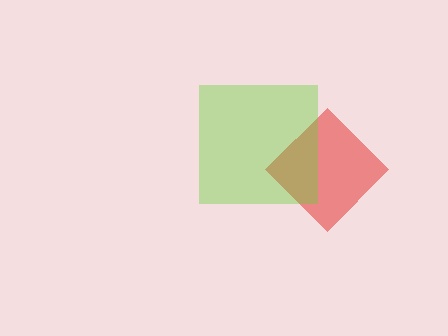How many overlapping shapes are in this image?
There are 2 overlapping shapes in the image.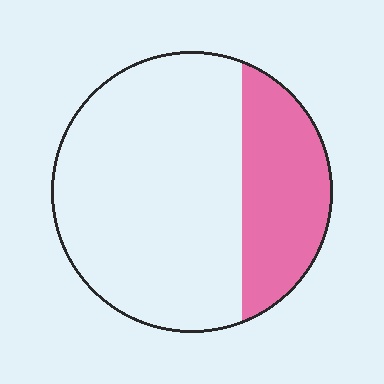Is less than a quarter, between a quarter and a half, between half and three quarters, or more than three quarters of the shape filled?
Between a quarter and a half.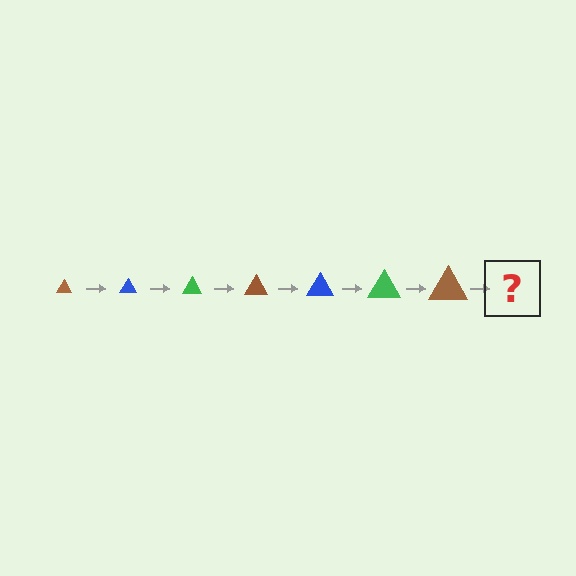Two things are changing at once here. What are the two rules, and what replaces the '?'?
The two rules are that the triangle grows larger each step and the color cycles through brown, blue, and green. The '?' should be a blue triangle, larger than the previous one.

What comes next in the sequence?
The next element should be a blue triangle, larger than the previous one.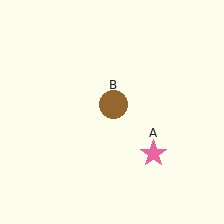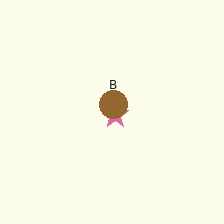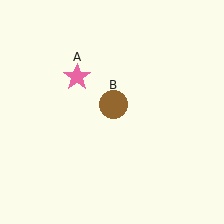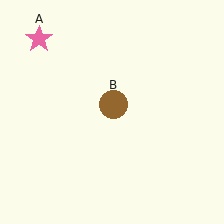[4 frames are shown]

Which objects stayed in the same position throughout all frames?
Brown circle (object B) remained stationary.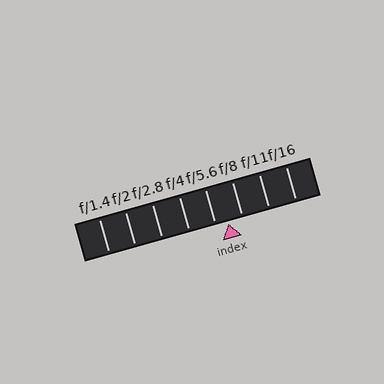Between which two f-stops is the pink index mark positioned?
The index mark is between f/5.6 and f/8.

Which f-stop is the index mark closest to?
The index mark is closest to f/5.6.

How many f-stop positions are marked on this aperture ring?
There are 8 f-stop positions marked.